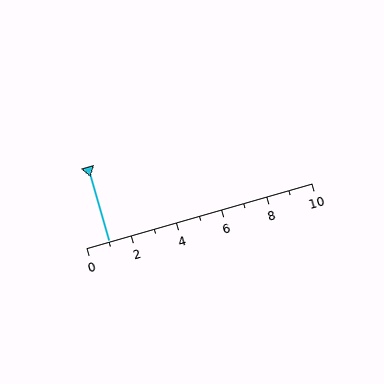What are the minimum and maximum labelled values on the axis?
The axis runs from 0 to 10.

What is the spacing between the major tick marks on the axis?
The major ticks are spaced 2 apart.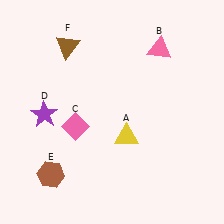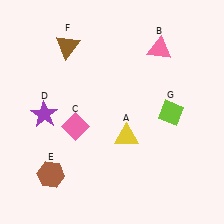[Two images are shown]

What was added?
A lime diamond (G) was added in Image 2.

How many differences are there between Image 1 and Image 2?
There is 1 difference between the two images.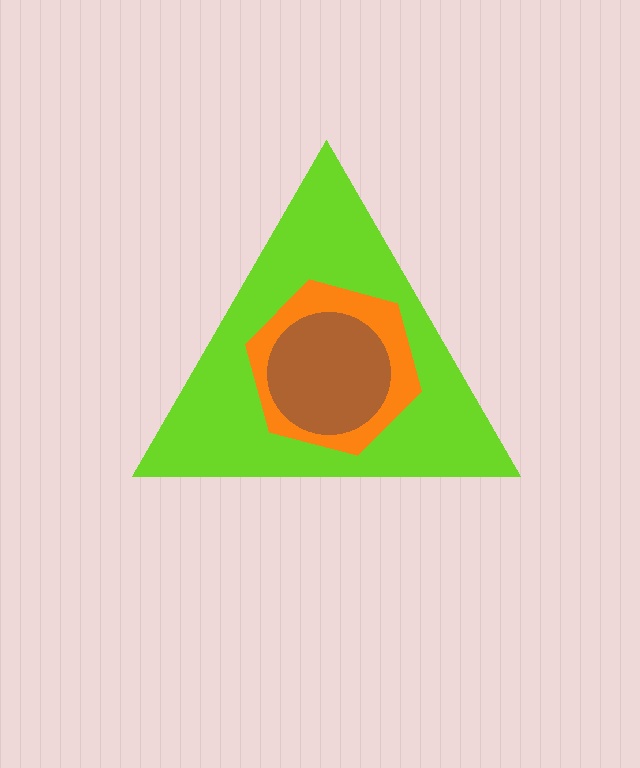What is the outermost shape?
The lime triangle.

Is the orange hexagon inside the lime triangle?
Yes.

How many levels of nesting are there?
3.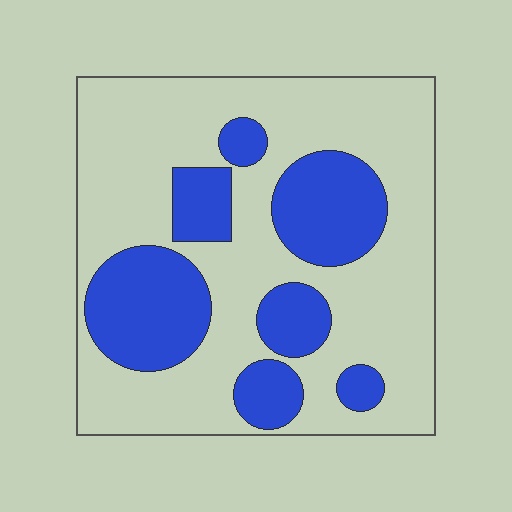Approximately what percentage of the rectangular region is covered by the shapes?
Approximately 30%.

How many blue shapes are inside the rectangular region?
7.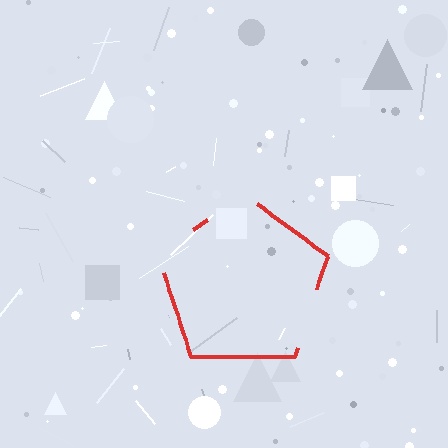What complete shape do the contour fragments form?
The contour fragments form a pentagon.